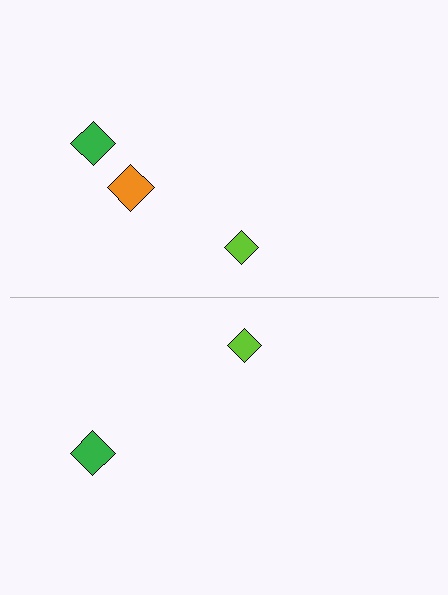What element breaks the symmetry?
A orange diamond is missing from the bottom side.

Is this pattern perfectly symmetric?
No, the pattern is not perfectly symmetric. A orange diamond is missing from the bottom side.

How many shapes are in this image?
There are 5 shapes in this image.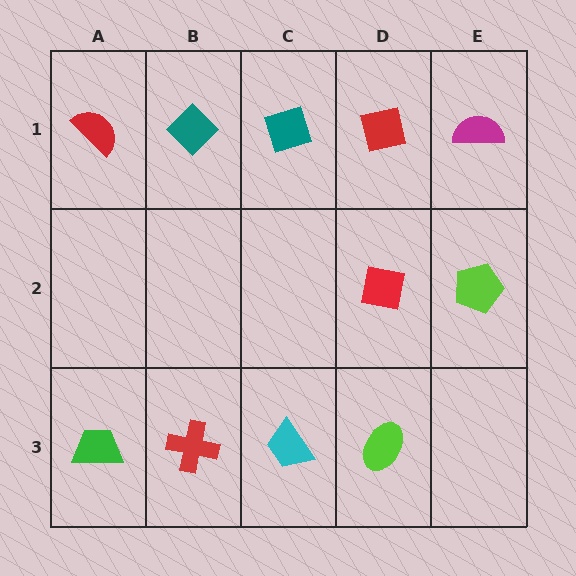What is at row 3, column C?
A cyan trapezoid.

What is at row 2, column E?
A lime pentagon.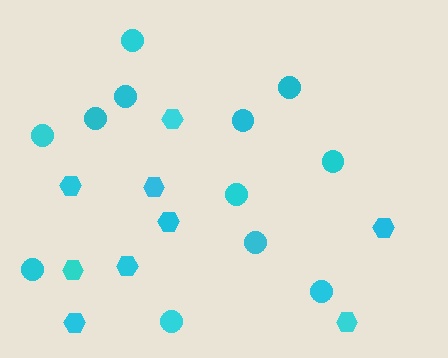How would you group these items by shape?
There are 2 groups: one group of hexagons (9) and one group of circles (12).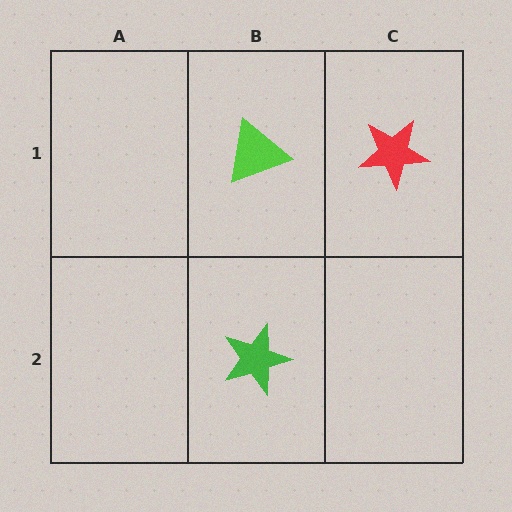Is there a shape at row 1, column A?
No, that cell is empty.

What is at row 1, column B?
A lime triangle.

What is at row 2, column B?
A green star.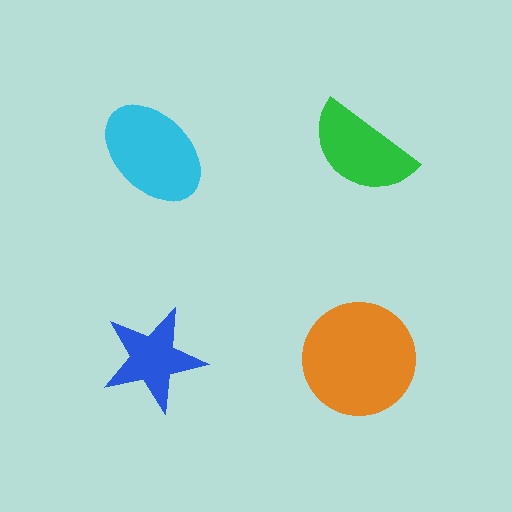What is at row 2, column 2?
An orange circle.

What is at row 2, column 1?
A blue star.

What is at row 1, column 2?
A green semicircle.